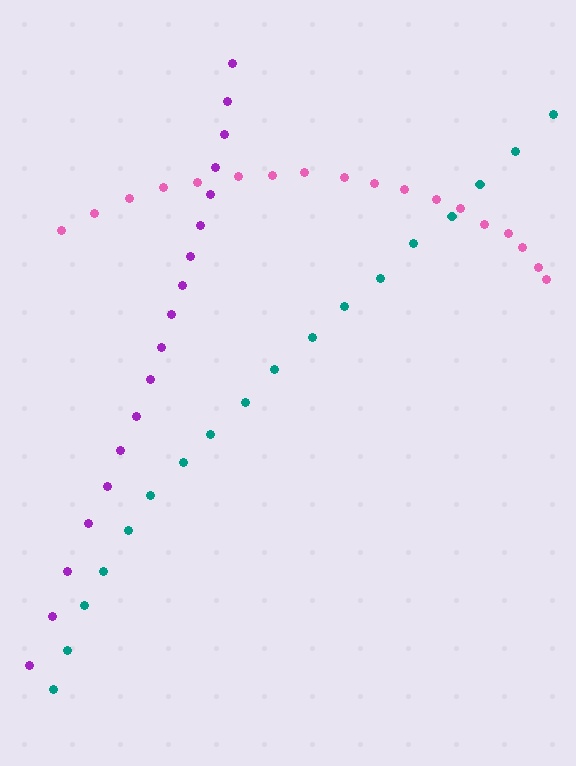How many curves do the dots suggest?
There are 3 distinct paths.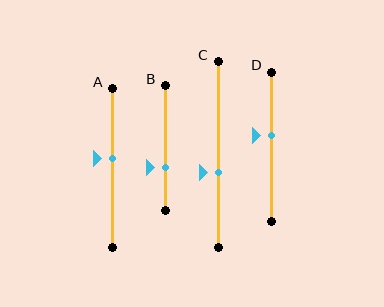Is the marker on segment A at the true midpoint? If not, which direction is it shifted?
No, the marker on segment A is shifted upward by about 6% of the segment length.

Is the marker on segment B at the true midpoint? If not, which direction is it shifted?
No, the marker on segment B is shifted downward by about 16% of the segment length.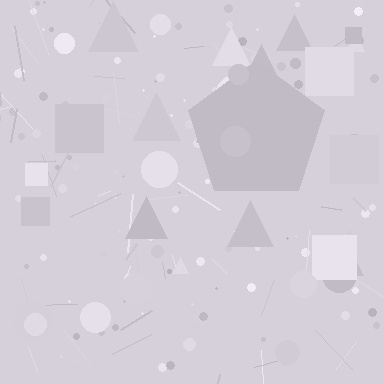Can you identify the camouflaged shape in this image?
The camouflaged shape is a pentagon.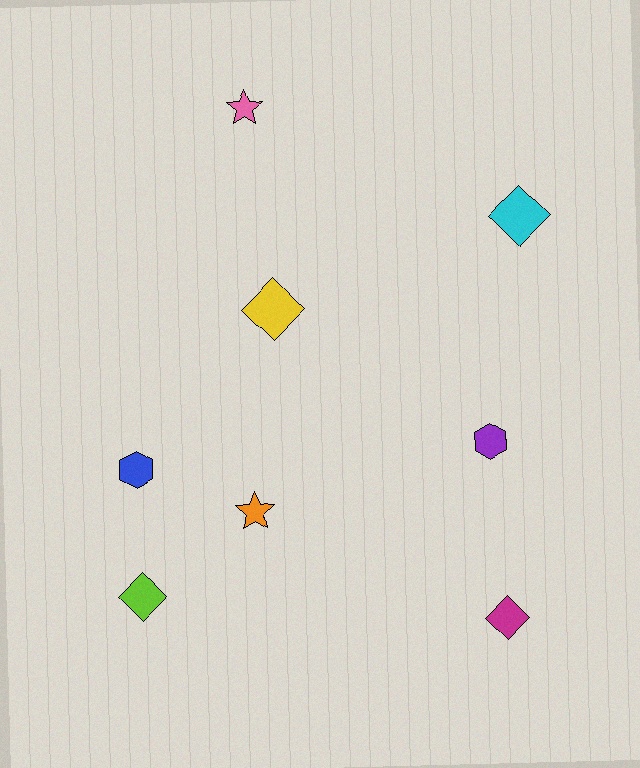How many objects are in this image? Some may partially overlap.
There are 8 objects.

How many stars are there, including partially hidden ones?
There are 2 stars.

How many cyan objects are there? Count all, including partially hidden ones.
There is 1 cyan object.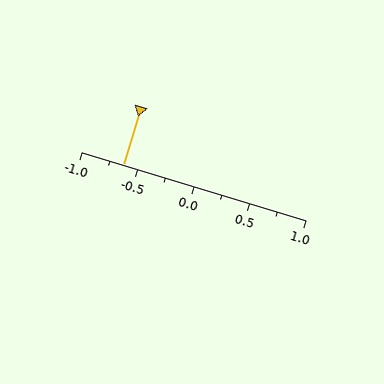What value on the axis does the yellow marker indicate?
The marker indicates approximately -0.62.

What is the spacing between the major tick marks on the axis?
The major ticks are spaced 0.5 apart.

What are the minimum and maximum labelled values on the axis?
The axis runs from -1.0 to 1.0.